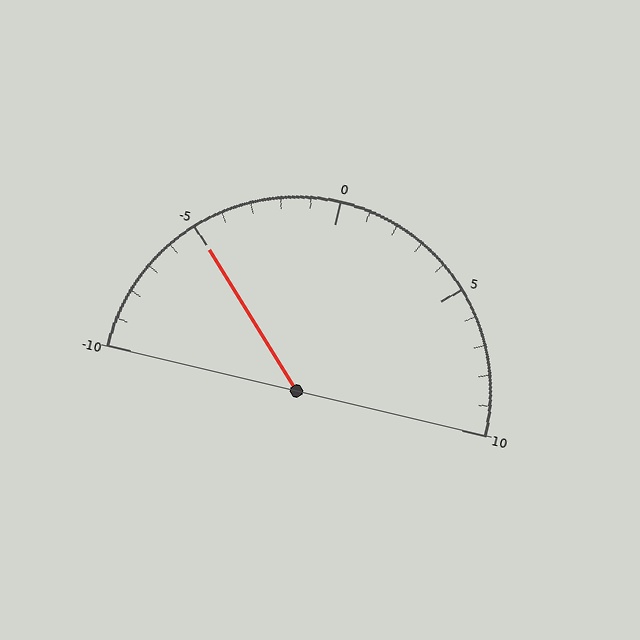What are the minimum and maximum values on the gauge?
The gauge ranges from -10 to 10.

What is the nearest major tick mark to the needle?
The nearest major tick mark is -5.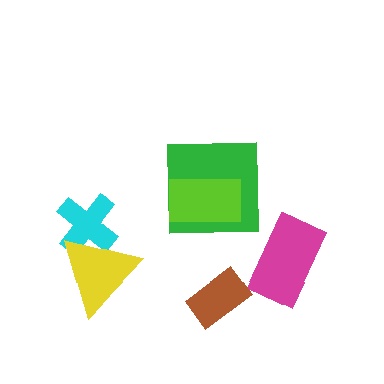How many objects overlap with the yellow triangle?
1 object overlaps with the yellow triangle.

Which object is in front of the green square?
The lime rectangle is in front of the green square.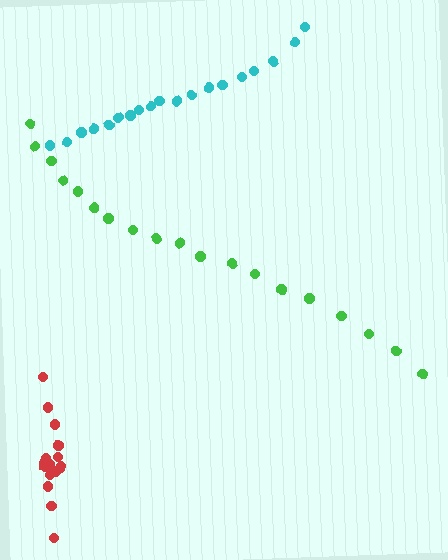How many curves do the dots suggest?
There are 3 distinct paths.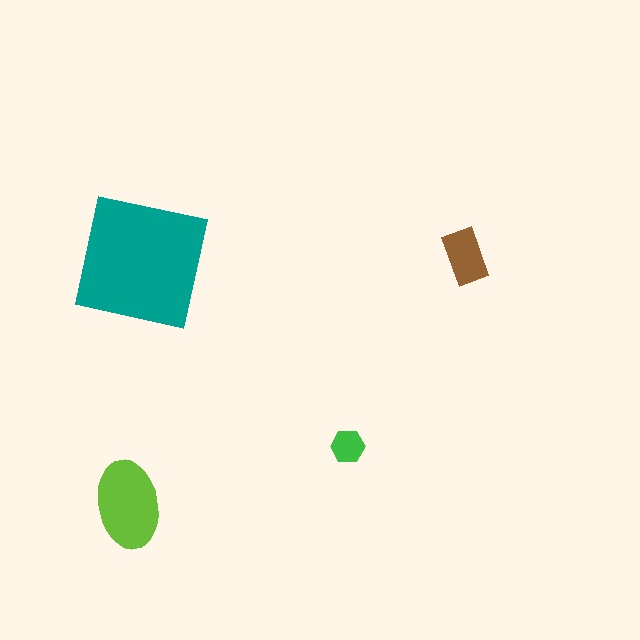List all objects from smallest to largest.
The green hexagon, the brown rectangle, the lime ellipse, the teal square.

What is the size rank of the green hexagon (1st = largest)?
4th.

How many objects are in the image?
There are 4 objects in the image.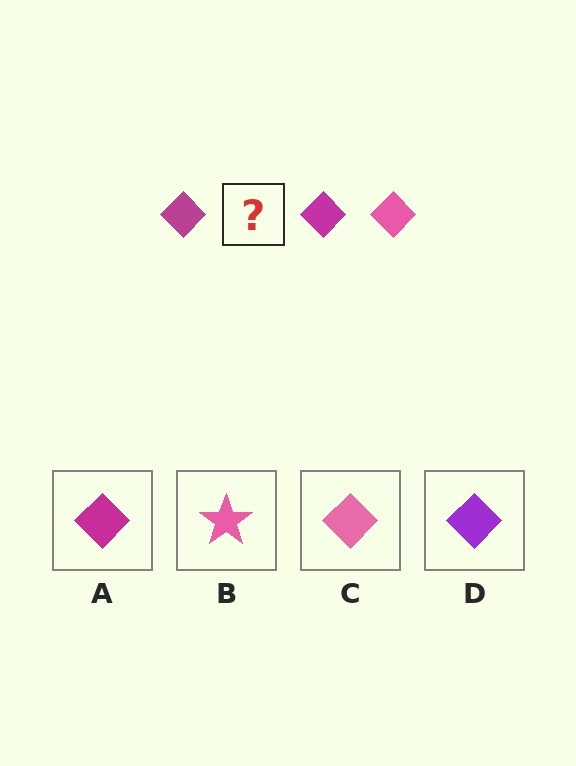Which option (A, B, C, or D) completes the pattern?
C.